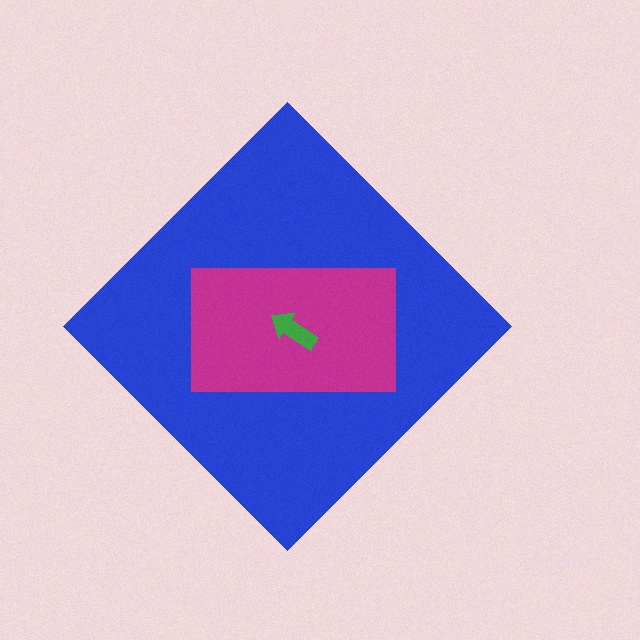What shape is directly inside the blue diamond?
The magenta rectangle.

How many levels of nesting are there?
3.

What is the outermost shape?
The blue diamond.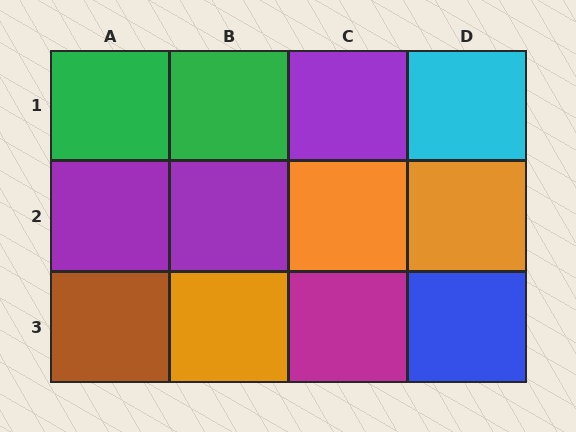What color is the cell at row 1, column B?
Green.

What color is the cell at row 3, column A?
Brown.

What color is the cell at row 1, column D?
Cyan.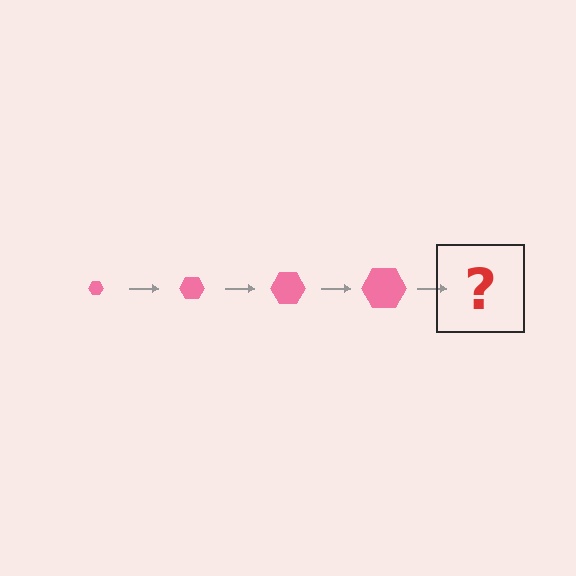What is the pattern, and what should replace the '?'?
The pattern is that the hexagon gets progressively larger each step. The '?' should be a pink hexagon, larger than the previous one.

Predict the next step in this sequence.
The next step is a pink hexagon, larger than the previous one.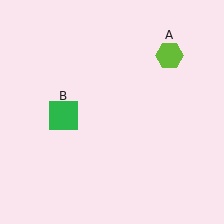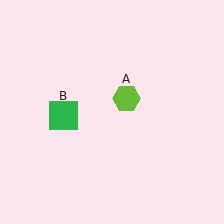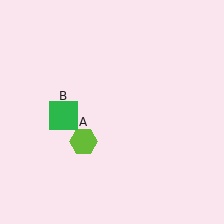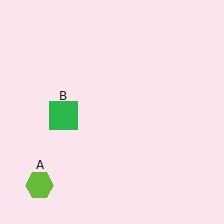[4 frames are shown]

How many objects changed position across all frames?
1 object changed position: lime hexagon (object A).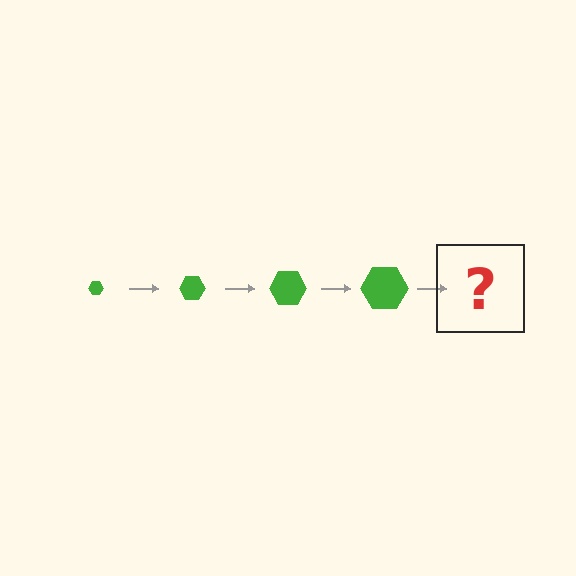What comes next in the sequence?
The next element should be a green hexagon, larger than the previous one.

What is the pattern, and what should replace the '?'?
The pattern is that the hexagon gets progressively larger each step. The '?' should be a green hexagon, larger than the previous one.